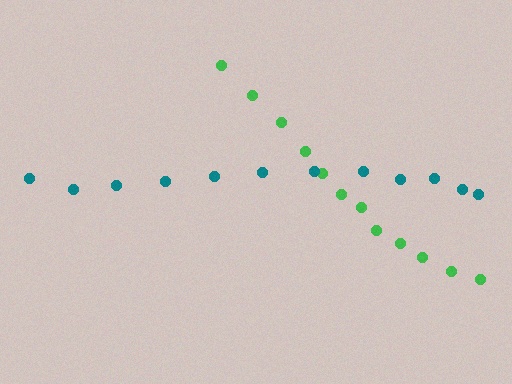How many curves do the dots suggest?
There are 2 distinct paths.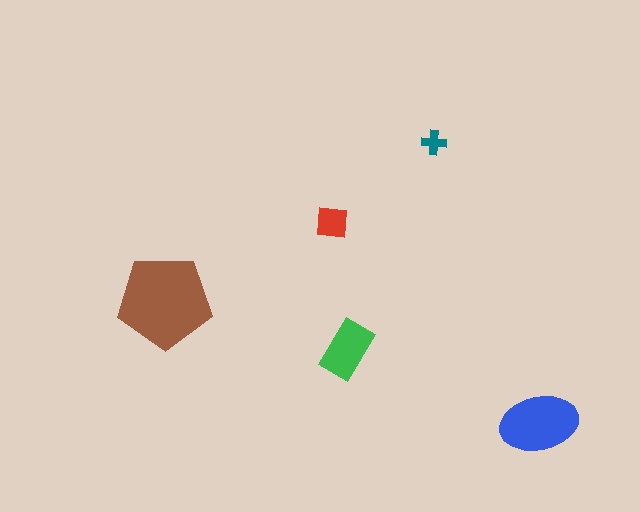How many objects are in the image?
There are 5 objects in the image.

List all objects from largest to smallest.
The brown pentagon, the blue ellipse, the green rectangle, the red square, the teal cross.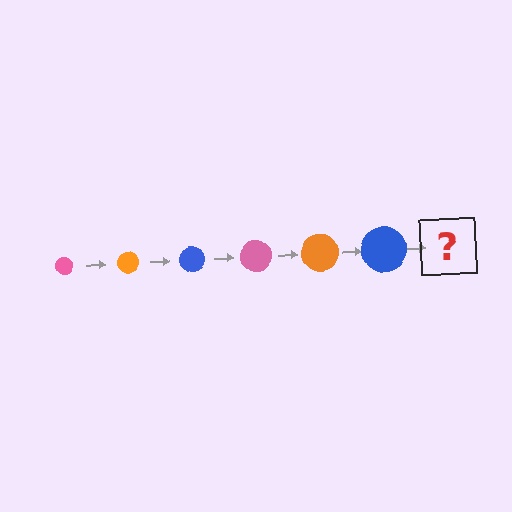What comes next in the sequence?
The next element should be a pink circle, larger than the previous one.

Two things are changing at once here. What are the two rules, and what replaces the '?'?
The two rules are that the circle grows larger each step and the color cycles through pink, orange, and blue. The '?' should be a pink circle, larger than the previous one.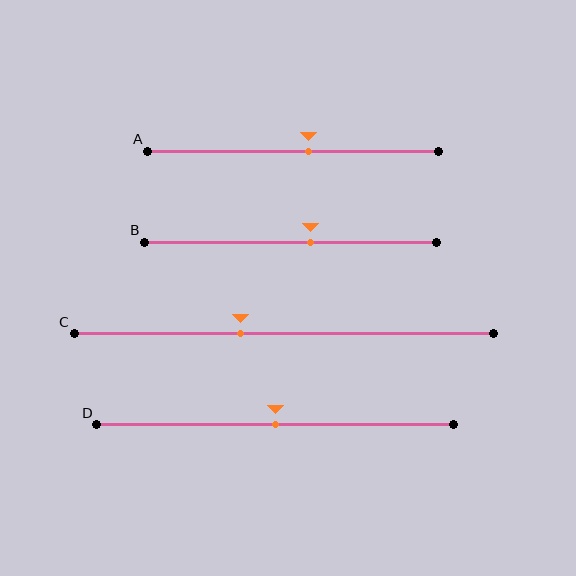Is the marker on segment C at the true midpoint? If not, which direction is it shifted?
No, the marker on segment C is shifted to the left by about 10% of the segment length.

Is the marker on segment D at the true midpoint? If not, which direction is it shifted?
Yes, the marker on segment D is at the true midpoint.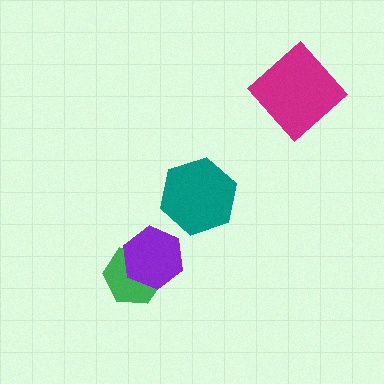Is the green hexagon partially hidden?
Yes, it is partially covered by another shape.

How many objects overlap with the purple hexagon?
1 object overlaps with the purple hexagon.